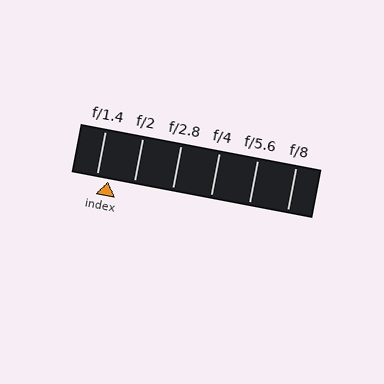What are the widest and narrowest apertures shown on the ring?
The widest aperture shown is f/1.4 and the narrowest is f/8.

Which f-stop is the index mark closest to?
The index mark is closest to f/1.4.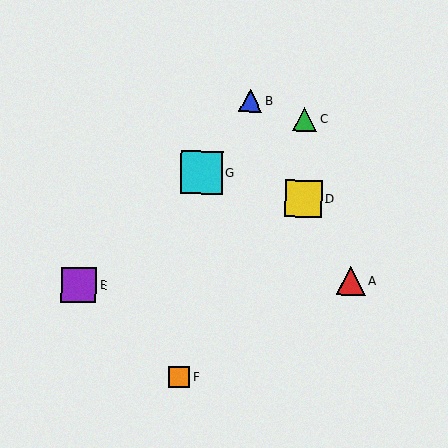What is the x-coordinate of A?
Object A is at x≈351.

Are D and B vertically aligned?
No, D is at x≈303 and B is at x≈251.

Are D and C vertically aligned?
Yes, both are at x≈303.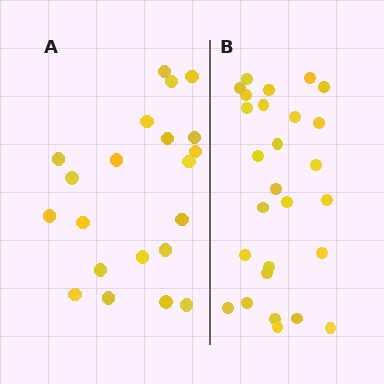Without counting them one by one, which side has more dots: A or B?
Region B (the right region) has more dots.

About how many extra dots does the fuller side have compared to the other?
Region B has about 6 more dots than region A.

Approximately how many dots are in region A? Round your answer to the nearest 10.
About 20 dots. (The exact count is 21, which rounds to 20.)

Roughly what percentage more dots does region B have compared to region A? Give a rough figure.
About 30% more.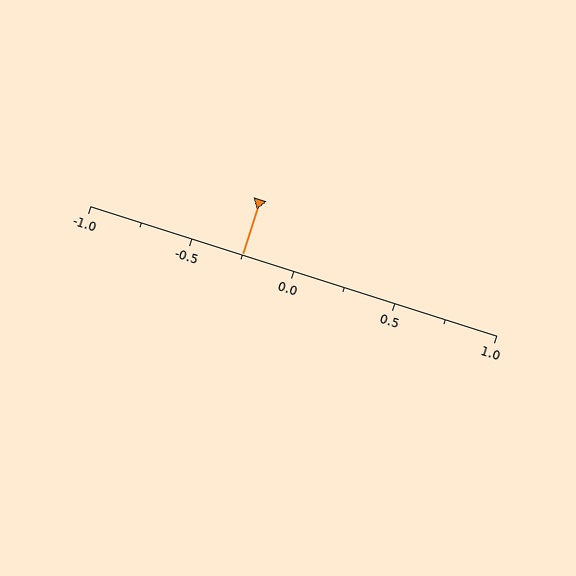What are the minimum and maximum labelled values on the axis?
The axis runs from -1.0 to 1.0.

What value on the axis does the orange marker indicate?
The marker indicates approximately -0.25.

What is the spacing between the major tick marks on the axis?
The major ticks are spaced 0.5 apart.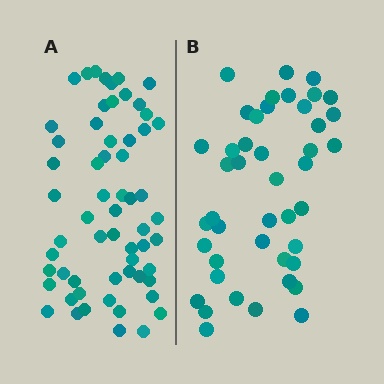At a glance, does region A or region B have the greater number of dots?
Region A (the left region) has more dots.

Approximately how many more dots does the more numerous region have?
Region A has approximately 15 more dots than region B.